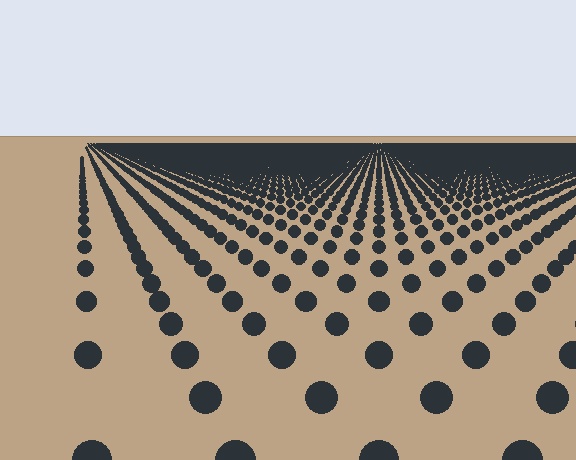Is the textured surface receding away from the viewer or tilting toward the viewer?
The surface is receding away from the viewer. Texture elements get smaller and denser toward the top.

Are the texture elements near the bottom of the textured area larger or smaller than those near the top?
Larger. Near the bottom, elements are closer to the viewer and appear at a bigger on-screen size.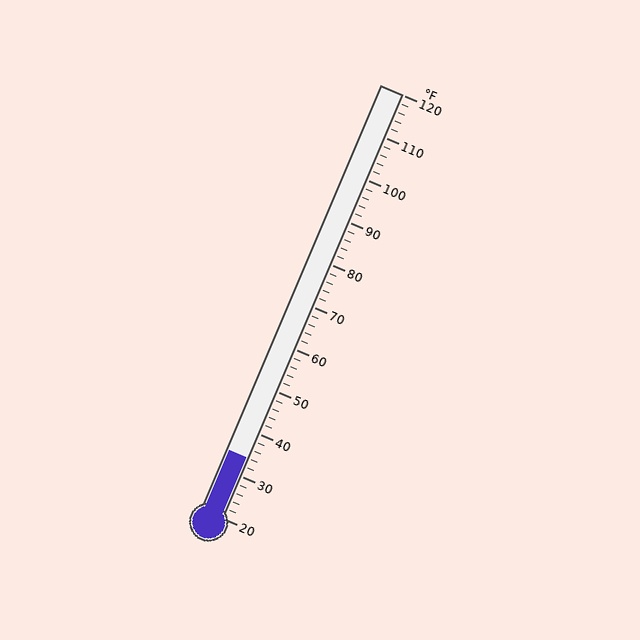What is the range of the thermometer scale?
The thermometer scale ranges from 20°F to 120°F.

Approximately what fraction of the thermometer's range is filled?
The thermometer is filled to approximately 15% of its range.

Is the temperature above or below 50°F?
The temperature is below 50°F.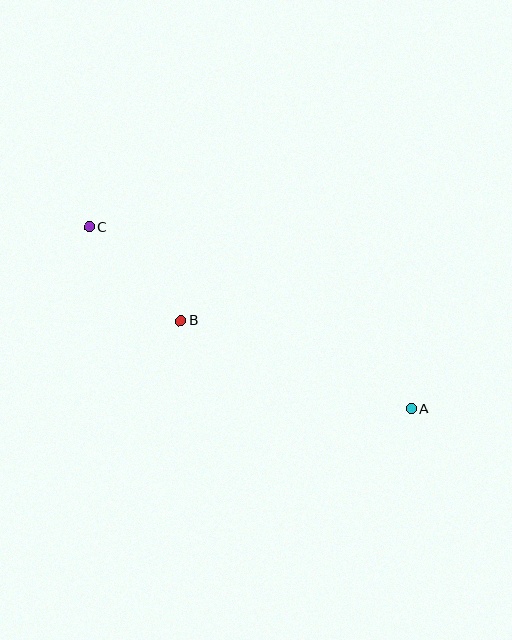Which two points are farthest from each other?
Points A and C are farthest from each other.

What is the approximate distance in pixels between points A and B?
The distance between A and B is approximately 247 pixels.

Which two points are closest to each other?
Points B and C are closest to each other.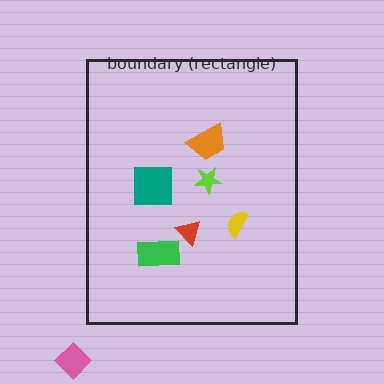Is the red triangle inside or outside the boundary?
Inside.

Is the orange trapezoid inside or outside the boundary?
Inside.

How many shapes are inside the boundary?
6 inside, 1 outside.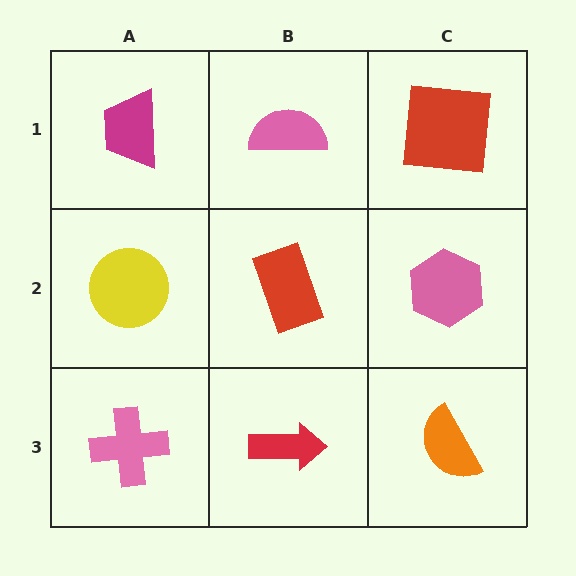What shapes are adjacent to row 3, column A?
A yellow circle (row 2, column A), a red arrow (row 3, column B).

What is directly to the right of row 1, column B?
A red square.